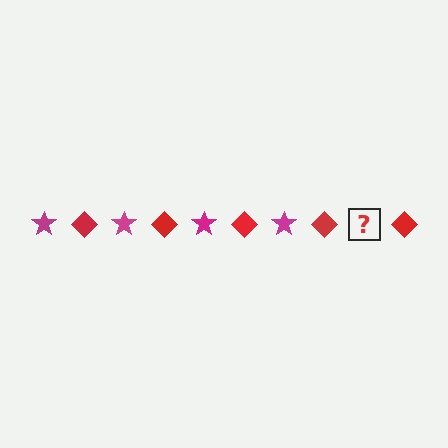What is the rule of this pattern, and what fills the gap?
The rule is that the pattern alternates between magenta star and red diamond. The gap should be filled with a magenta star.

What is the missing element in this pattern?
The missing element is a magenta star.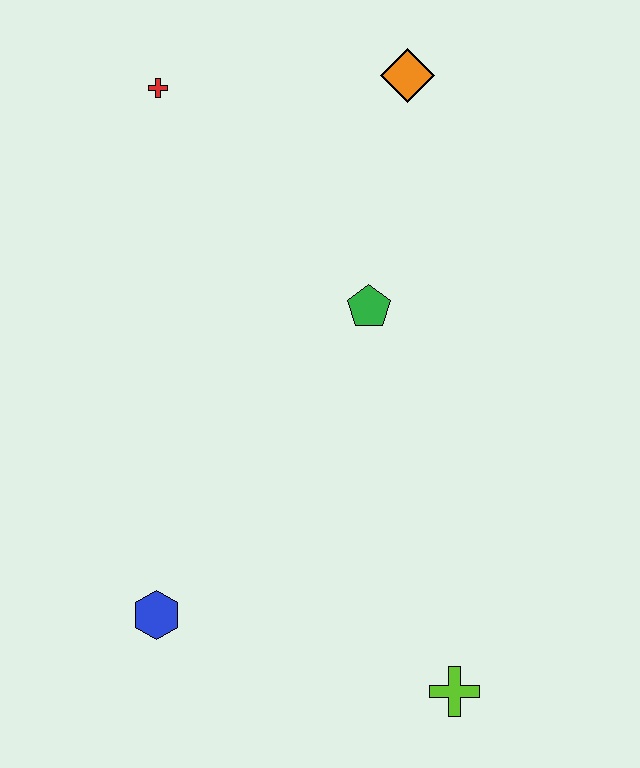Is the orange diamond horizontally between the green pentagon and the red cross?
No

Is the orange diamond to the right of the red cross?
Yes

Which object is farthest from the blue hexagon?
The orange diamond is farthest from the blue hexagon.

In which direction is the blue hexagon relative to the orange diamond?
The blue hexagon is below the orange diamond.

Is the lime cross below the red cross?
Yes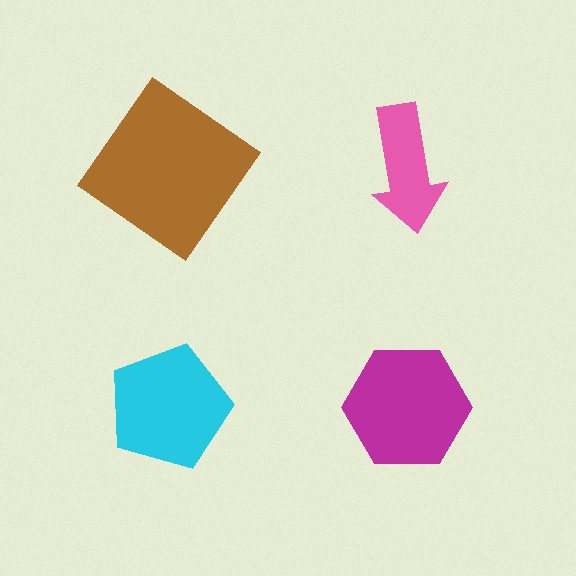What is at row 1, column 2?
A pink arrow.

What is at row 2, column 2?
A magenta hexagon.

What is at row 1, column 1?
A brown diamond.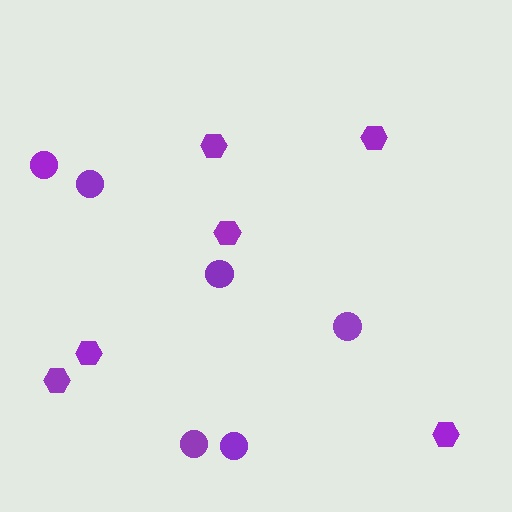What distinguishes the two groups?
There are 2 groups: one group of circles (6) and one group of hexagons (6).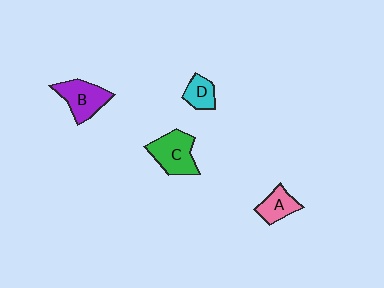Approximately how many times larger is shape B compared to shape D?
Approximately 1.7 times.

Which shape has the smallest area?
Shape D (cyan).